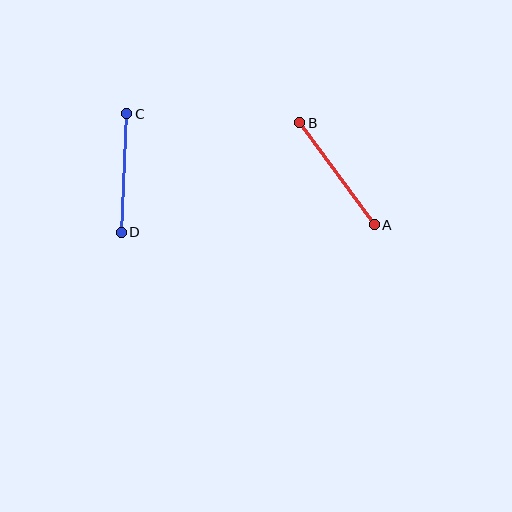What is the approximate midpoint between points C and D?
The midpoint is at approximately (124, 173) pixels.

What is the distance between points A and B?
The distance is approximately 126 pixels.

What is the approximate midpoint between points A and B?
The midpoint is at approximately (337, 174) pixels.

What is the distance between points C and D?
The distance is approximately 119 pixels.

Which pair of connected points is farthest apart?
Points A and B are farthest apart.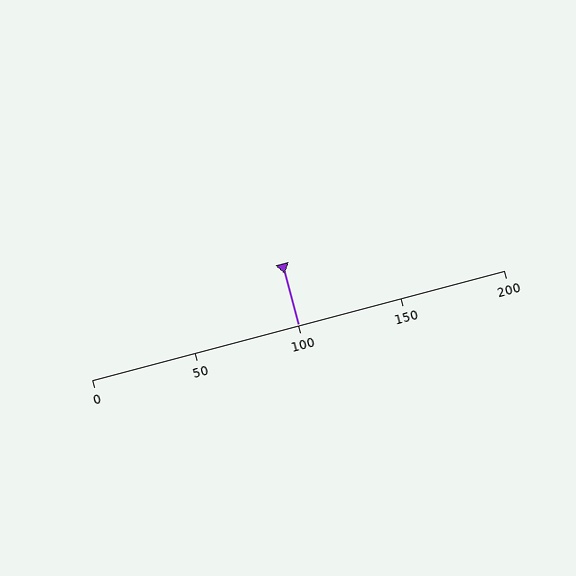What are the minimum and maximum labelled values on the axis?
The axis runs from 0 to 200.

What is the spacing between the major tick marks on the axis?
The major ticks are spaced 50 apart.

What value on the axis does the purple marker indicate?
The marker indicates approximately 100.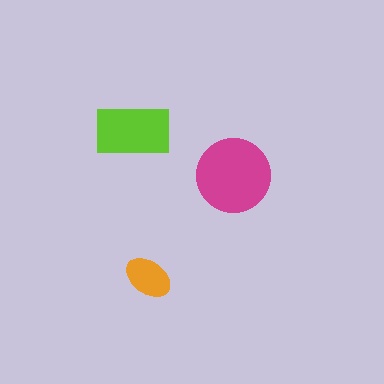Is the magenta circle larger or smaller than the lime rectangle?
Larger.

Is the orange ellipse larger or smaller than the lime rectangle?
Smaller.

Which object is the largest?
The magenta circle.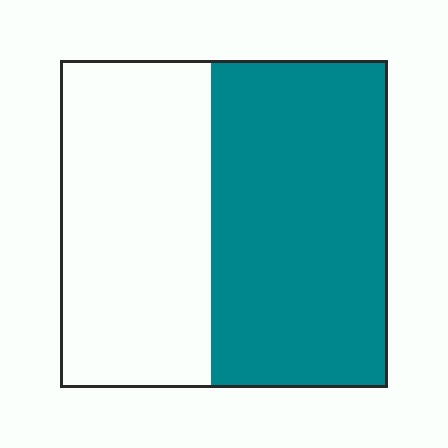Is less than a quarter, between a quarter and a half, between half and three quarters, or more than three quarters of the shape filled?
Between half and three quarters.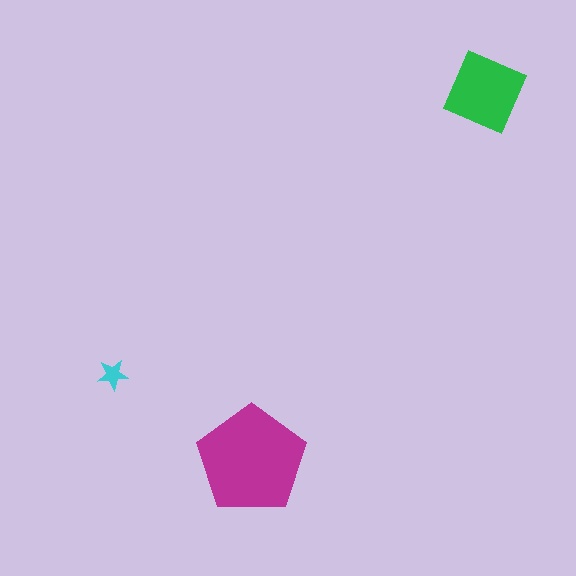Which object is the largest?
The magenta pentagon.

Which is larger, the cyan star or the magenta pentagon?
The magenta pentagon.